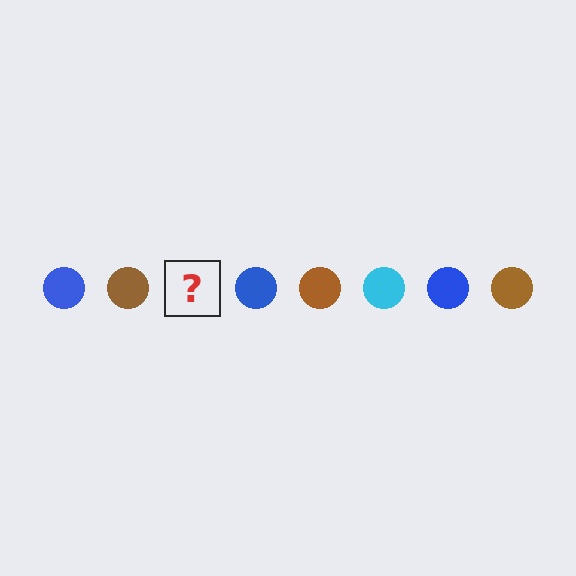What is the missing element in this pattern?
The missing element is a cyan circle.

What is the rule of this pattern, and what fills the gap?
The rule is that the pattern cycles through blue, brown, cyan circles. The gap should be filled with a cyan circle.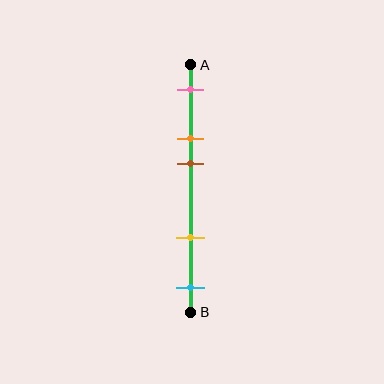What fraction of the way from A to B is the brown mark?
The brown mark is approximately 40% (0.4) of the way from A to B.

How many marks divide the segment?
There are 5 marks dividing the segment.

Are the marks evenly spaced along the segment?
No, the marks are not evenly spaced.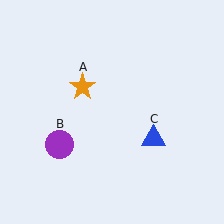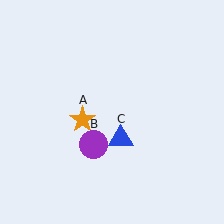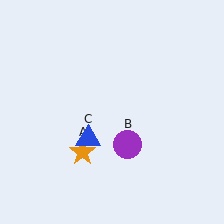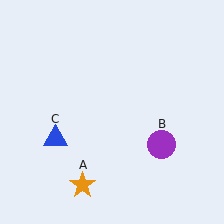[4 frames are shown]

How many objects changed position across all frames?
3 objects changed position: orange star (object A), purple circle (object B), blue triangle (object C).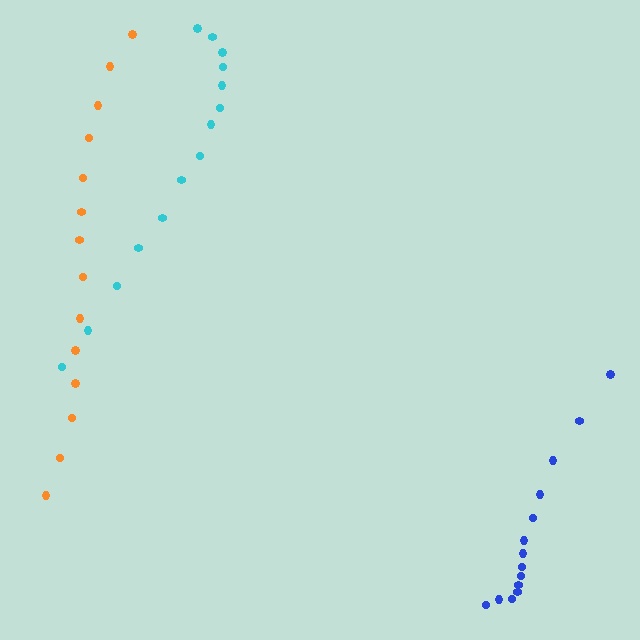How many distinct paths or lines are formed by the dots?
There are 3 distinct paths.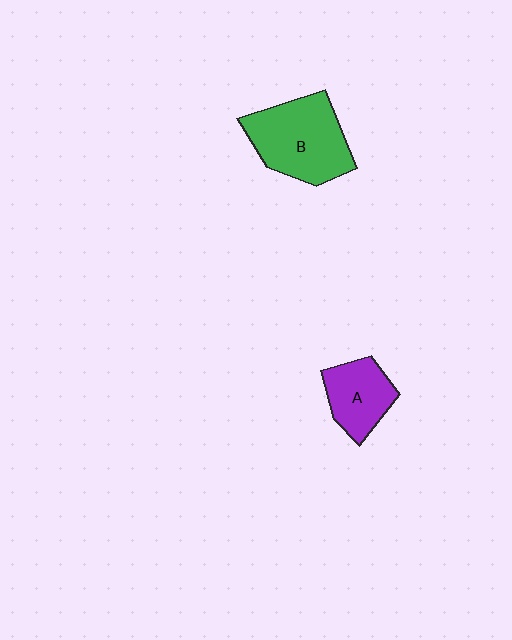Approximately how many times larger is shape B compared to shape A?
Approximately 1.7 times.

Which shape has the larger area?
Shape B (green).